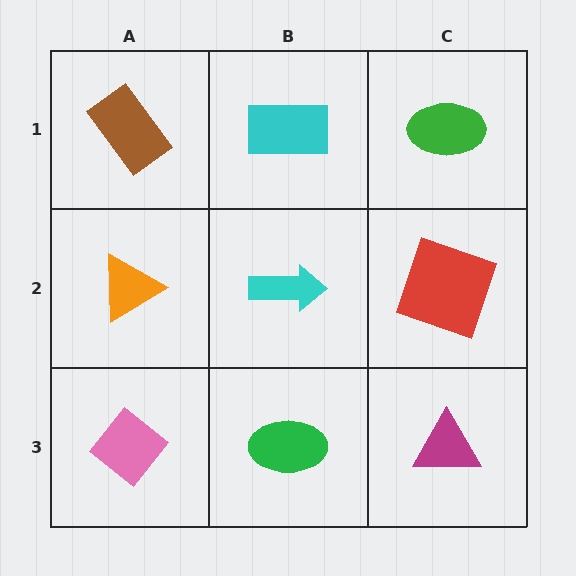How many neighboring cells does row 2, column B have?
4.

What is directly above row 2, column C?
A green ellipse.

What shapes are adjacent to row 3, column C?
A red square (row 2, column C), a green ellipse (row 3, column B).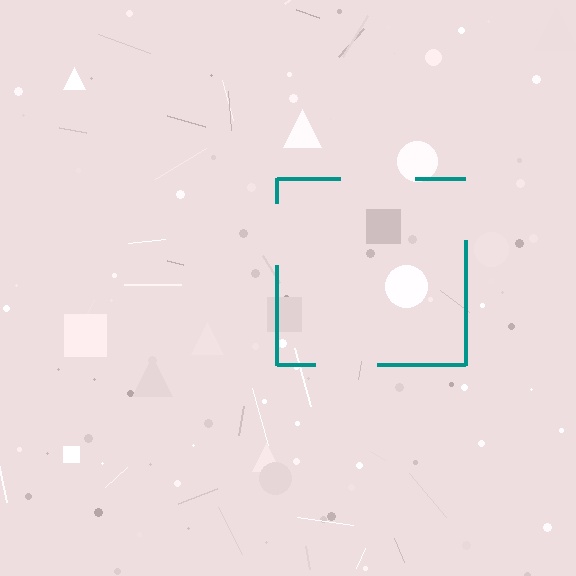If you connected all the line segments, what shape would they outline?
They would outline a square.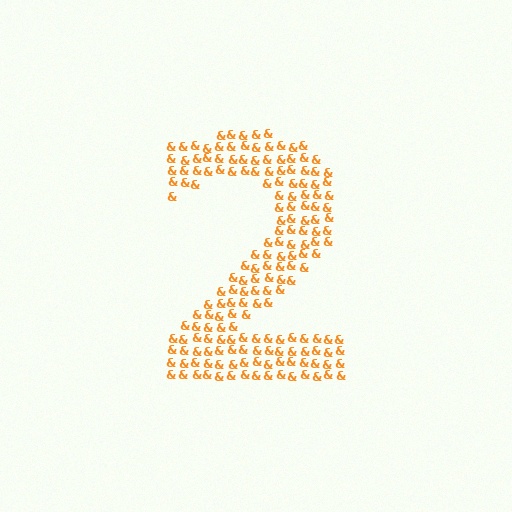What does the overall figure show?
The overall figure shows the digit 2.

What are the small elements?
The small elements are ampersands.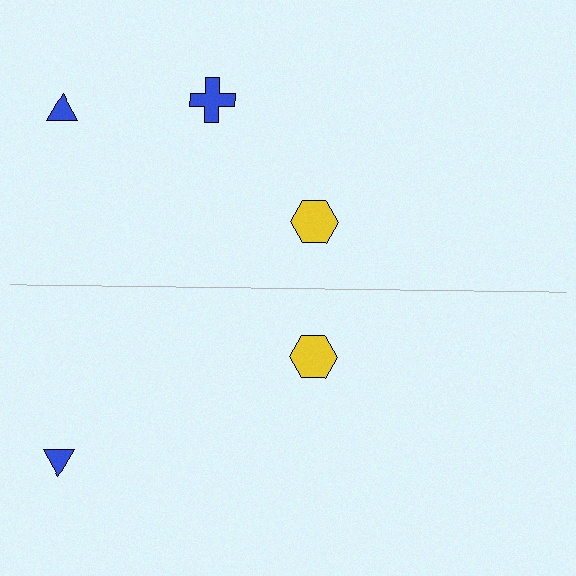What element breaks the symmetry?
A blue cross is missing from the bottom side.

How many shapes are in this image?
There are 5 shapes in this image.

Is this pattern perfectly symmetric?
No, the pattern is not perfectly symmetric. A blue cross is missing from the bottom side.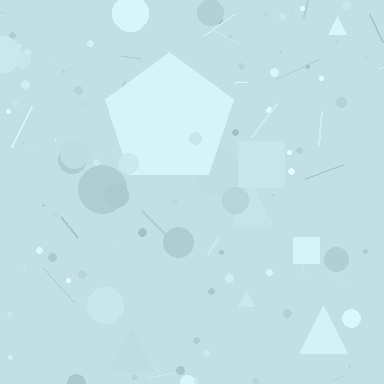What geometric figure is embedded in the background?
A pentagon is embedded in the background.